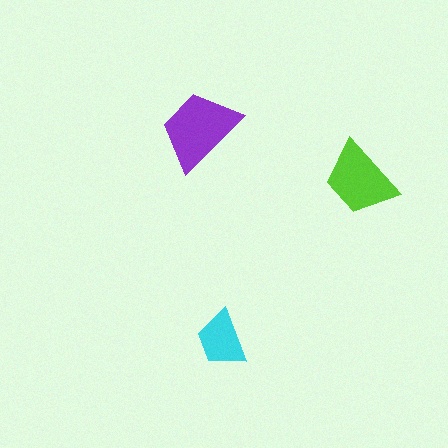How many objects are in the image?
There are 3 objects in the image.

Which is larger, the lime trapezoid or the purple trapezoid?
The purple one.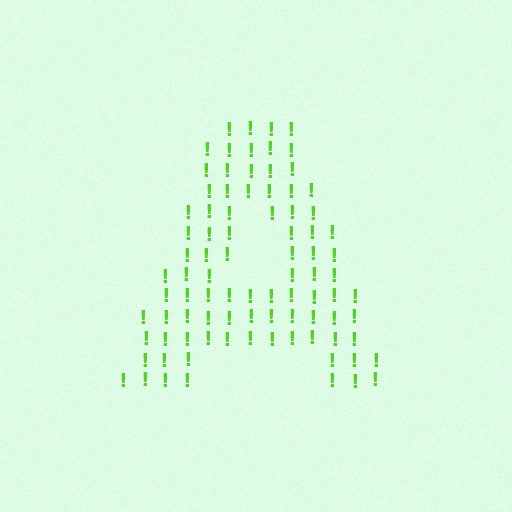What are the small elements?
The small elements are exclamation marks.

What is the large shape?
The large shape is the letter A.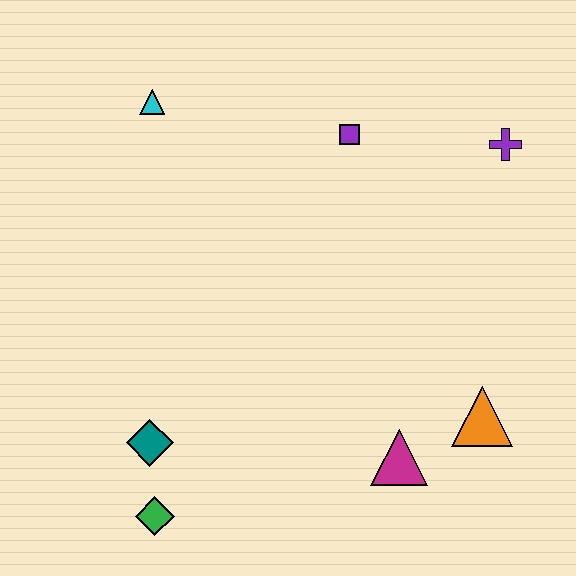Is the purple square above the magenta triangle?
Yes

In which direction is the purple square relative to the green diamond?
The purple square is above the green diamond.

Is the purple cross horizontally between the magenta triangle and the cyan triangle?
No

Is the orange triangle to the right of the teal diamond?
Yes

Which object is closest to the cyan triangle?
The purple square is closest to the cyan triangle.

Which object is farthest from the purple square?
The green diamond is farthest from the purple square.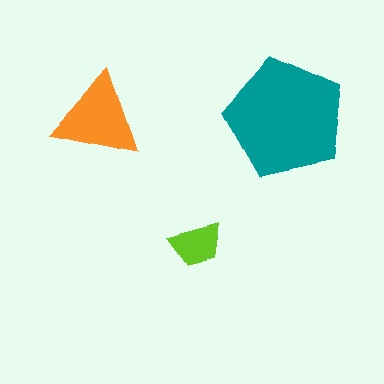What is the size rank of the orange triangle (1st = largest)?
2nd.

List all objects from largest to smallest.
The teal pentagon, the orange triangle, the lime trapezoid.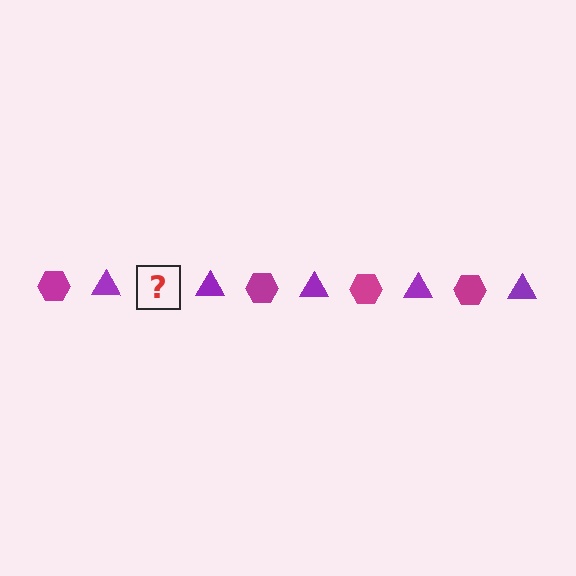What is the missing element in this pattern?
The missing element is a magenta hexagon.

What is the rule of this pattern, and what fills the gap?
The rule is that the pattern alternates between magenta hexagon and purple triangle. The gap should be filled with a magenta hexagon.